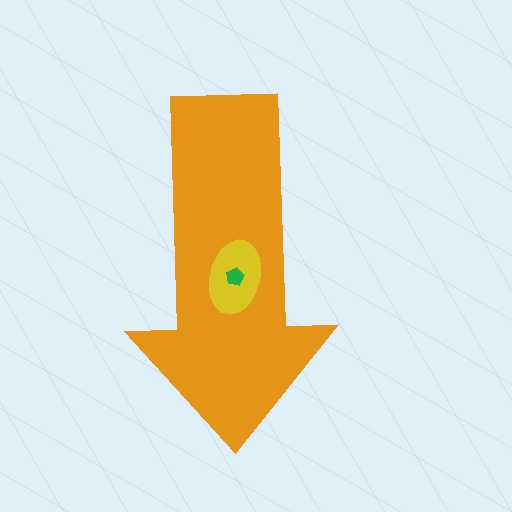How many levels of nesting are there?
3.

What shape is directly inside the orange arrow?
The yellow ellipse.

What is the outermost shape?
The orange arrow.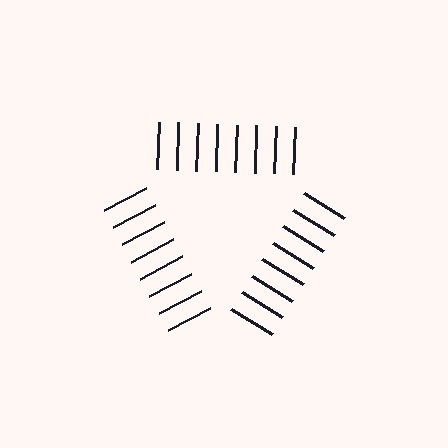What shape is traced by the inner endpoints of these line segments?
An illusory triangle — the line segments terminate on its edges but no continuous stroke is drawn.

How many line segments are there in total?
24 — 8 along each of the 3 edges.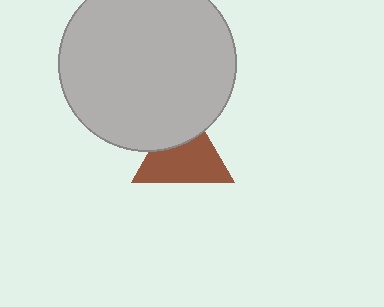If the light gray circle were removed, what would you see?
You would see the complete brown triangle.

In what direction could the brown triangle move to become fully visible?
The brown triangle could move down. That would shift it out from behind the light gray circle entirely.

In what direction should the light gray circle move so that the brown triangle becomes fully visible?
The light gray circle should move up. That is the shortest direction to clear the overlap and leave the brown triangle fully visible.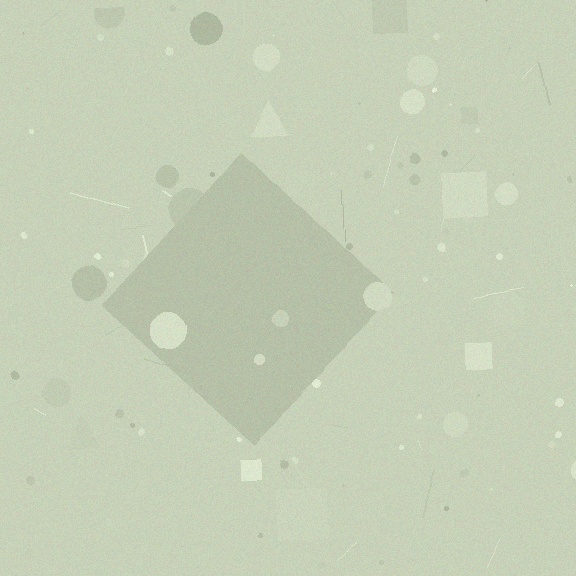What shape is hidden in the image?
A diamond is hidden in the image.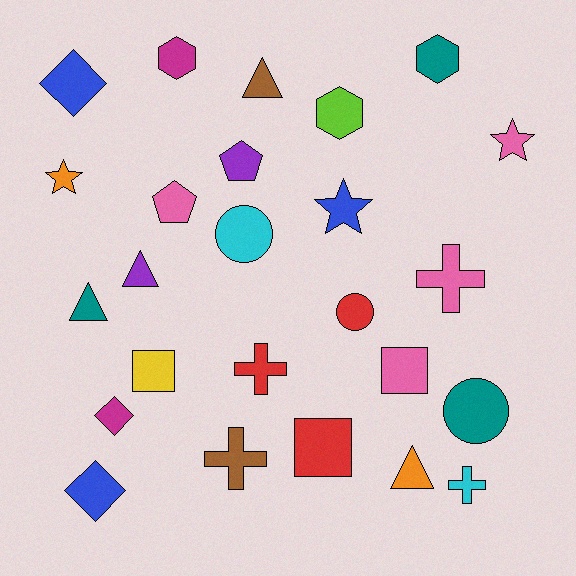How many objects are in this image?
There are 25 objects.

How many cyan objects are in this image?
There are 2 cyan objects.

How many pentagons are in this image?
There are 2 pentagons.